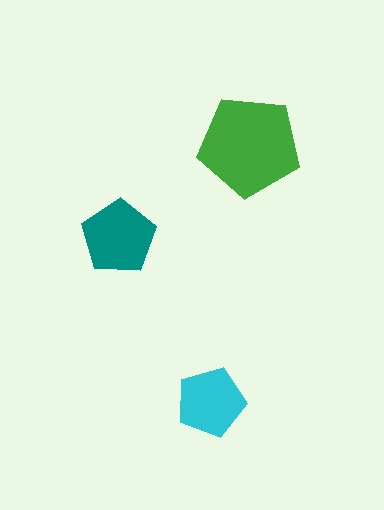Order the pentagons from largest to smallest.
the green one, the teal one, the cyan one.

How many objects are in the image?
There are 3 objects in the image.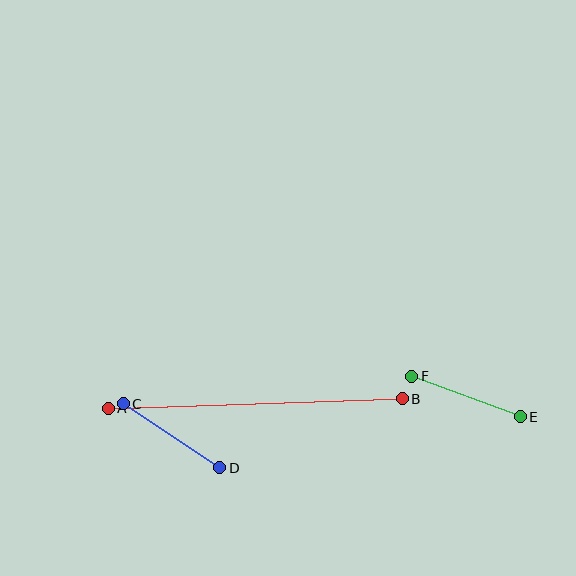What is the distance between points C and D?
The distance is approximately 116 pixels.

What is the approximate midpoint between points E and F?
The midpoint is at approximately (466, 397) pixels.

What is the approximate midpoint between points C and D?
The midpoint is at approximately (172, 436) pixels.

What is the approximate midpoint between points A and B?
The midpoint is at approximately (255, 403) pixels.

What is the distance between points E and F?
The distance is approximately 116 pixels.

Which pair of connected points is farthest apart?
Points A and B are farthest apart.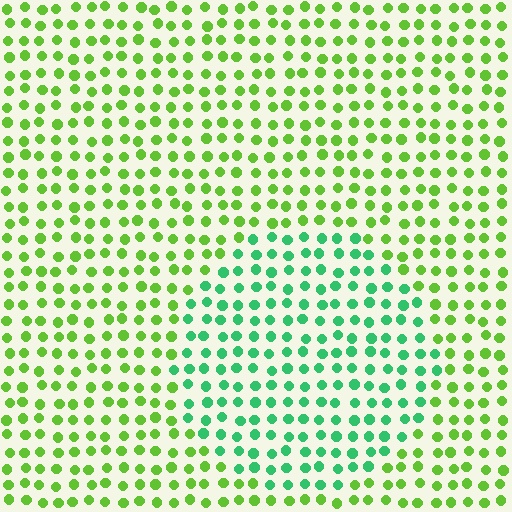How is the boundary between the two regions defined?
The boundary is defined purely by a slight shift in hue (about 43 degrees). Spacing, size, and orientation are identical on both sides.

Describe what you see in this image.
The image is filled with small lime elements in a uniform arrangement. A circle-shaped region is visible where the elements are tinted to a slightly different hue, forming a subtle color boundary.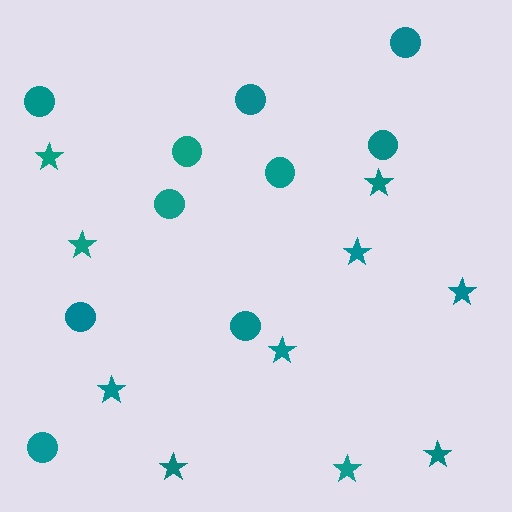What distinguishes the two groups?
There are 2 groups: one group of circles (10) and one group of stars (10).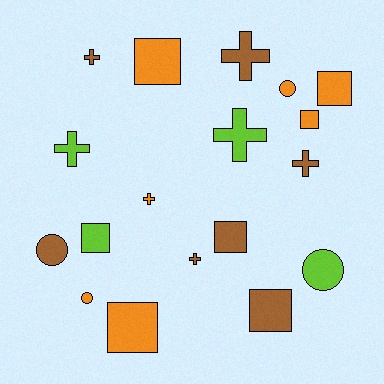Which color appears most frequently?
Brown, with 7 objects.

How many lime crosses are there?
There are 2 lime crosses.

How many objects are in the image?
There are 18 objects.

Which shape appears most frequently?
Cross, with 7 objects.